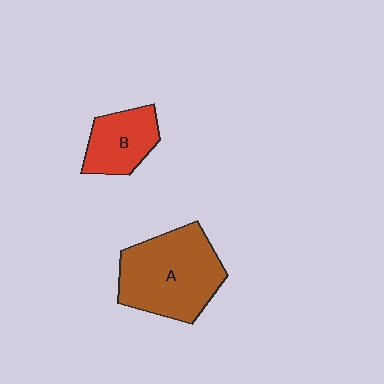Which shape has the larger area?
Shape A (brown).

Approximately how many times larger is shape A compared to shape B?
Approximately 1.9 times.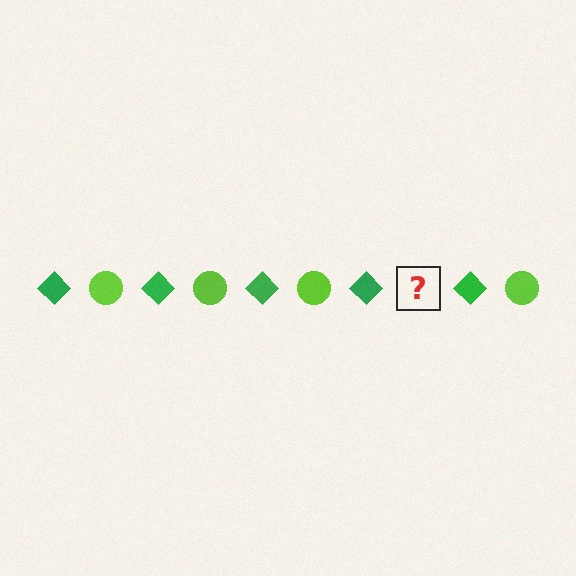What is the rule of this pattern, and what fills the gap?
The rule is that the pattern alternates between green diamond and lime circle. The gap should be filled with a lime circle.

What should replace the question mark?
The question mark should be replaced with a lime circle.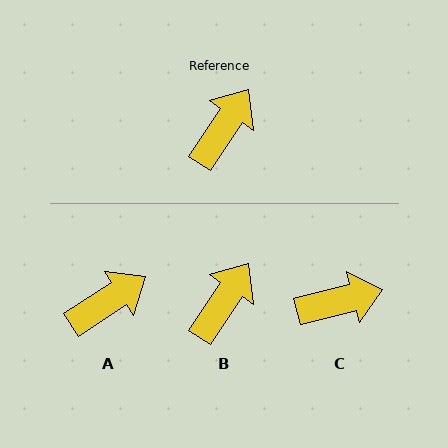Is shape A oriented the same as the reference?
No, it is off by about 23 degrees.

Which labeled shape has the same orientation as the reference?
B.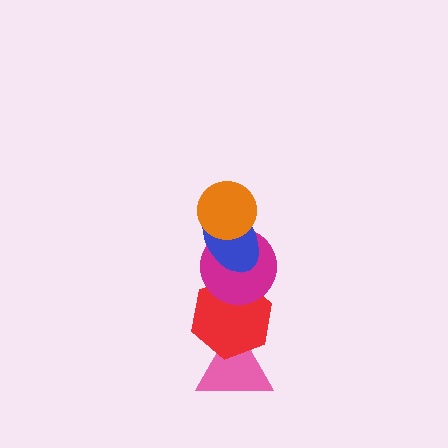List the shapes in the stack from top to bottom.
From top to bottom: the orange circle, the blue ellipse, the magenta circle, the red hexagon, the pink triangle.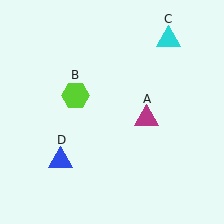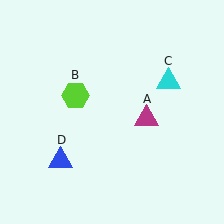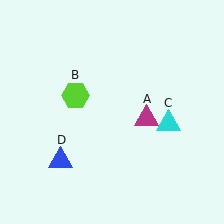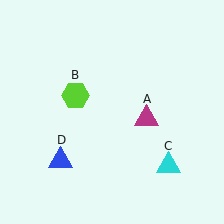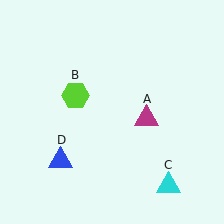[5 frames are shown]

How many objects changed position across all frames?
1 object changed position: cyan triangle (object C).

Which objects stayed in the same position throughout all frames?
Magenta triangle (object A) and lime hexagon (object B) and blue triangle (object D) remained stationary.